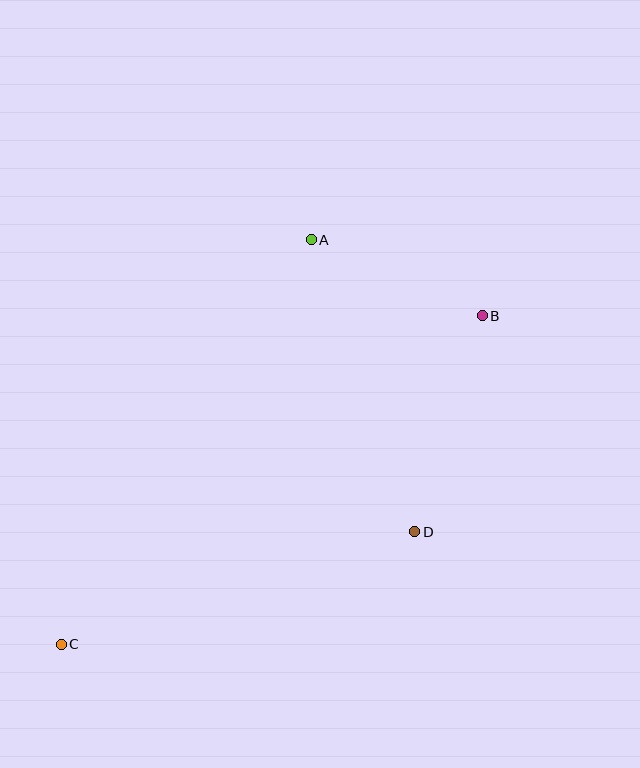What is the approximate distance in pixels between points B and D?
The distance between B and D is approximately 226 pixels.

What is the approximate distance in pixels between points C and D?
The distance between C and D is approximately 371 pixels.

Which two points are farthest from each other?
Points B and C are farthest from each other.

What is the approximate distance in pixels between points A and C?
The distance between A and C is approximately 475 pixels.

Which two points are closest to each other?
Points A and B are closest to each other.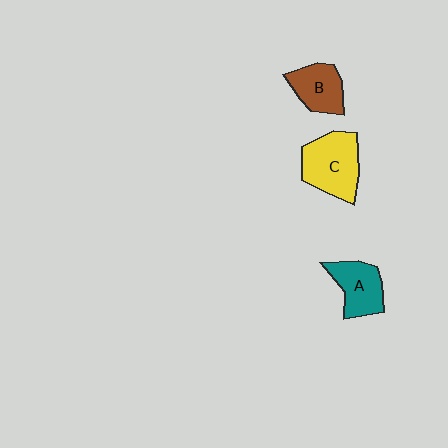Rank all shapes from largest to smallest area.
From largest to smallest: C (yellow), A (teal), B (brown).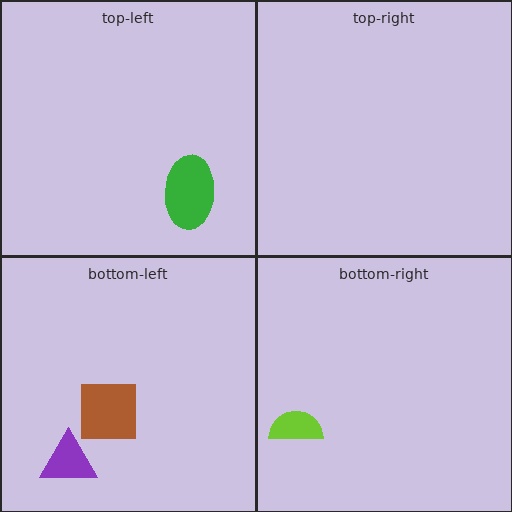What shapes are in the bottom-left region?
The brown square, the purple triangle.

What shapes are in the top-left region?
The green ellipse.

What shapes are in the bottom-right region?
The lime semicircle.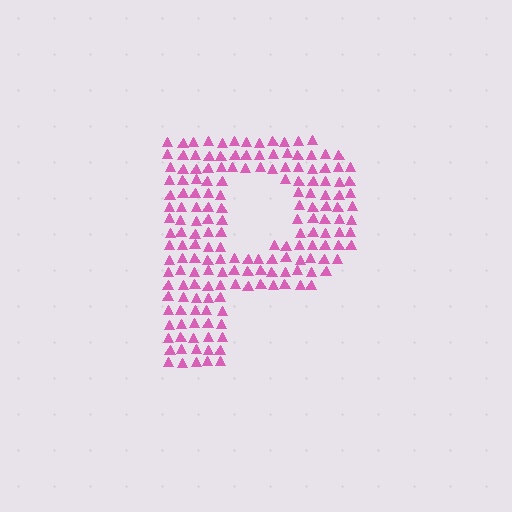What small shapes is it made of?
It is made of small triangles.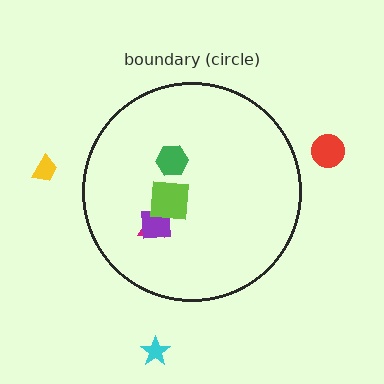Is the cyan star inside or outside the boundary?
Outside.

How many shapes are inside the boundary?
4 inside, 3 outside.